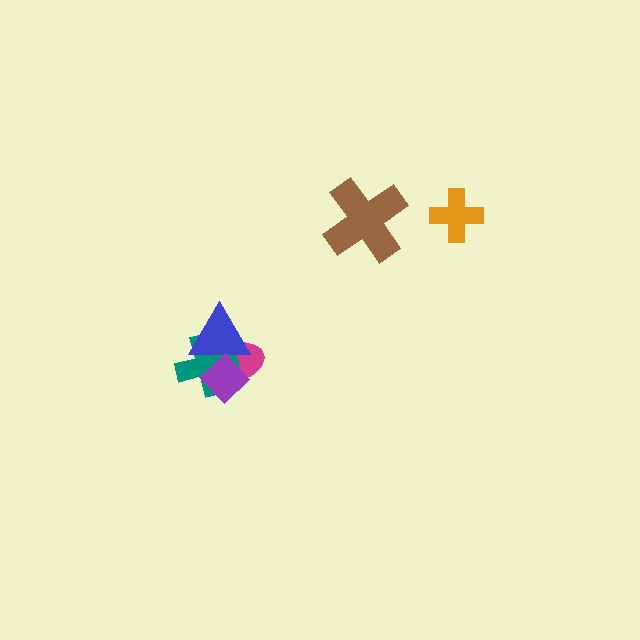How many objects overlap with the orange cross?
0 objects overlap with the orange cross.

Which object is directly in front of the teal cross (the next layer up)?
The blue triangle is directly in front of the teal cross.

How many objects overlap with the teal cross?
3 objects overlap with the teal cross.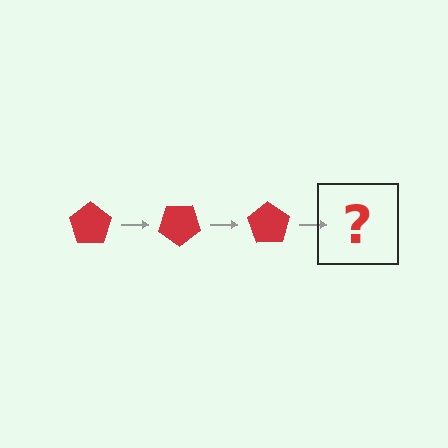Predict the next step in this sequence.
The next step is a red pentagon rotated 105 degrees.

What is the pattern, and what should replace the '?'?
The pattern is that the pentagon rotates 35 degrees each step. The '?' should be a red pentagon rotated 105 degrees.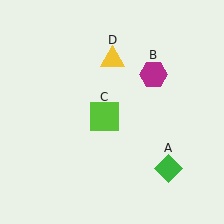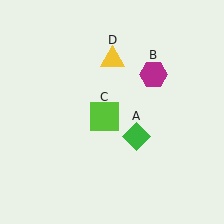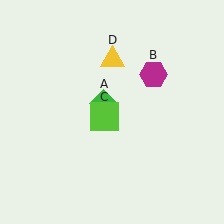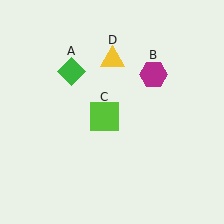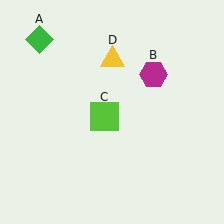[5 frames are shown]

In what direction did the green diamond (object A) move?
The green diamond (object A) moved up and to the left.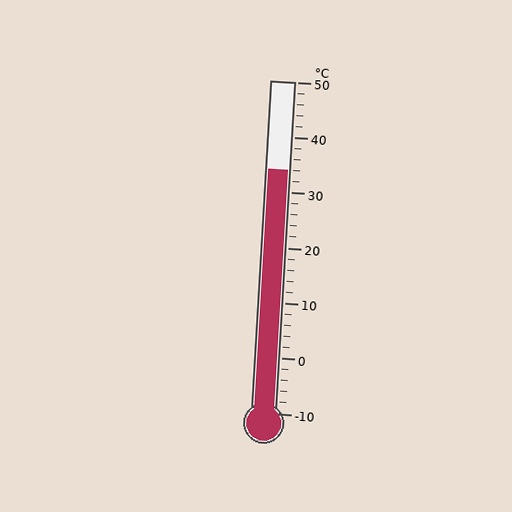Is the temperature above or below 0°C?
The temperature is above 0°C.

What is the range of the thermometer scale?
The thermometer scale ranges from -10°C to 50°C.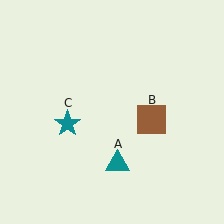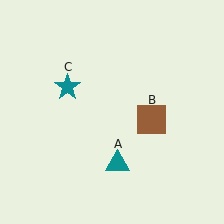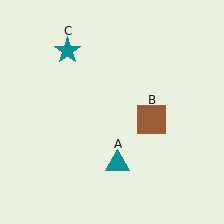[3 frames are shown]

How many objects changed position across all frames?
1 object changed position: teal star (object C).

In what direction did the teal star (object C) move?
The teal star (object C) moved up.